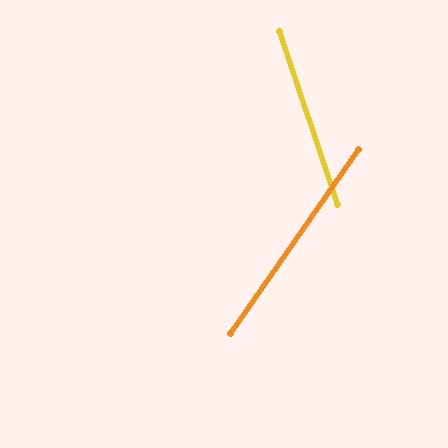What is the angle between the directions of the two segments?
Approximately 53 degrees.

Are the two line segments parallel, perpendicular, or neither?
Neither parallel nor perpendicular — they differ by about 53°.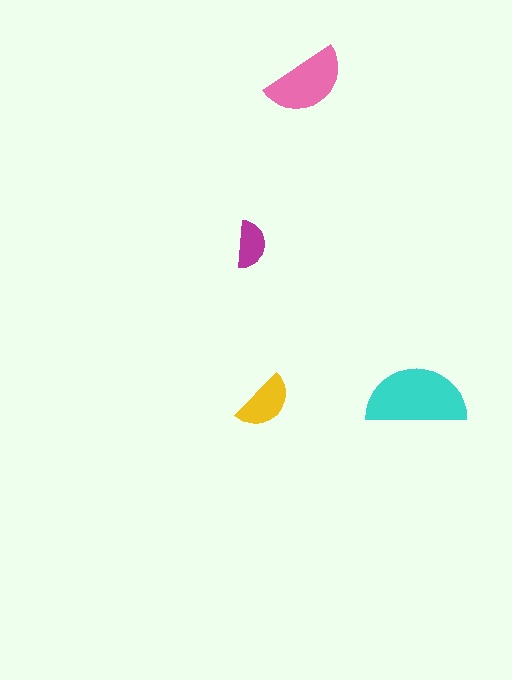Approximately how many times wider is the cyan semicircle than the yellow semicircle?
About 1.5 times wider.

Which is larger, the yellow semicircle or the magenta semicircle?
The yellow one.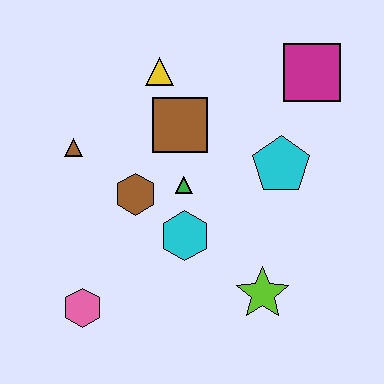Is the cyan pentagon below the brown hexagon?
No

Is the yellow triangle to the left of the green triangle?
Yes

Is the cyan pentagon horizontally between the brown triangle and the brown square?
No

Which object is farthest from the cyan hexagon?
The magenta square is farthest from the cyan hexagon.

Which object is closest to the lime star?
The cyan hexagon is closest to the lime star.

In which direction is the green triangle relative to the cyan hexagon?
The green triangle is above the cyan hexagon.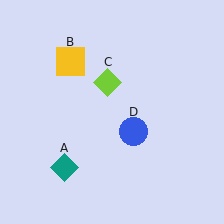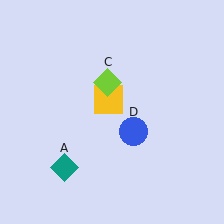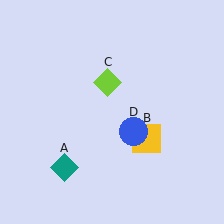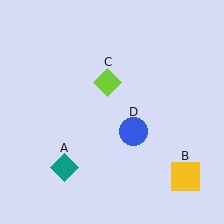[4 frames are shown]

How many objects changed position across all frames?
1 object changed position: yellow square (object B).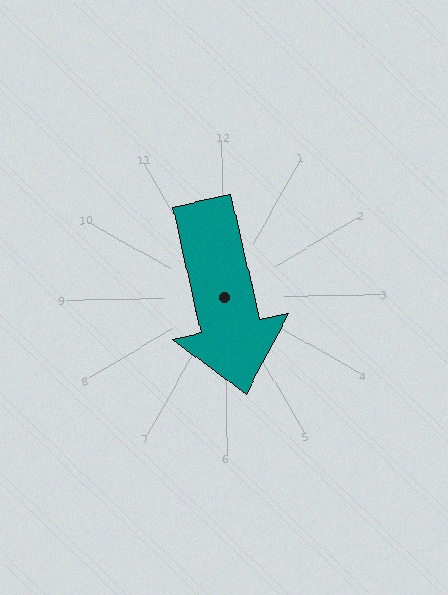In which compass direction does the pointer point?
South.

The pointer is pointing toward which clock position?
Roughly 6 o'clock.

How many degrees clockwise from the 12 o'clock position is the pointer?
Approximately 168 degrees.